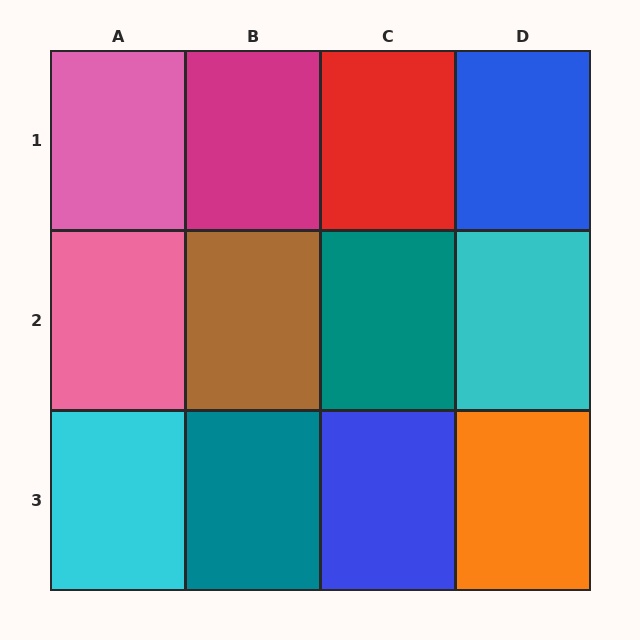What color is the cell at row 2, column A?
Pink.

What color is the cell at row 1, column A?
Pink.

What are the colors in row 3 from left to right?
Cyan, teal, blue, orange.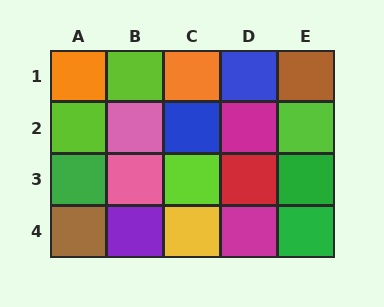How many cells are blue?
2 cells are blue.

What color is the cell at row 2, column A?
Lime.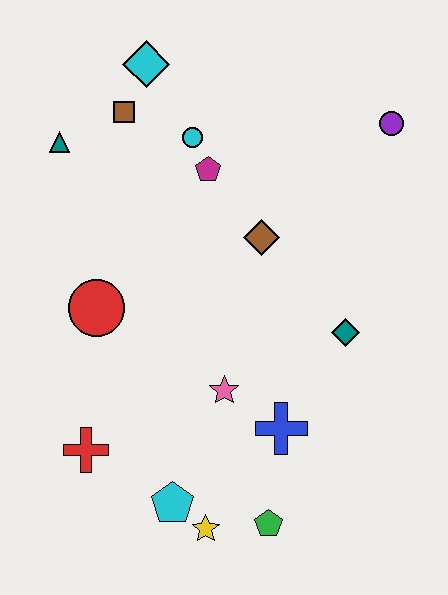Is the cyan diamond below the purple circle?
No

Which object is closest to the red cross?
The cyan pentagon is closest to the red cross.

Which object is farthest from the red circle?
The purple circle is farthest from the red circle.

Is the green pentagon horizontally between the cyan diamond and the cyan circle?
No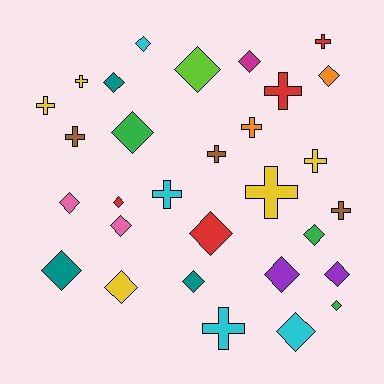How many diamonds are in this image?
There are 18 diamonds.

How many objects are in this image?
There are 30 objects.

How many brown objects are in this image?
There are 3 brown objects.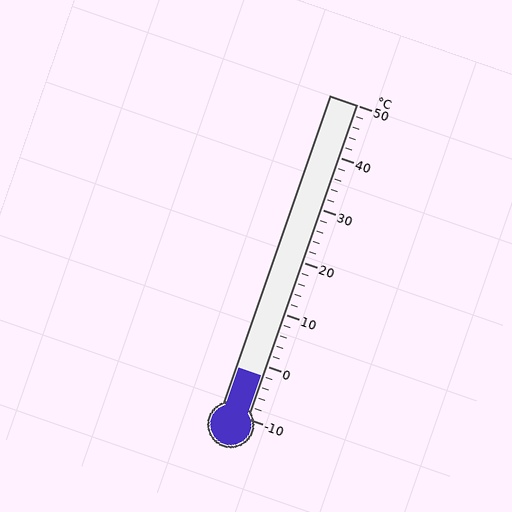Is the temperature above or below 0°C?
The temperature is below 0°C.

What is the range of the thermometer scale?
The thermometer scale ranges from -10°C to 50°C.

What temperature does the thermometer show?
The thermometer shows approximately -2°C.